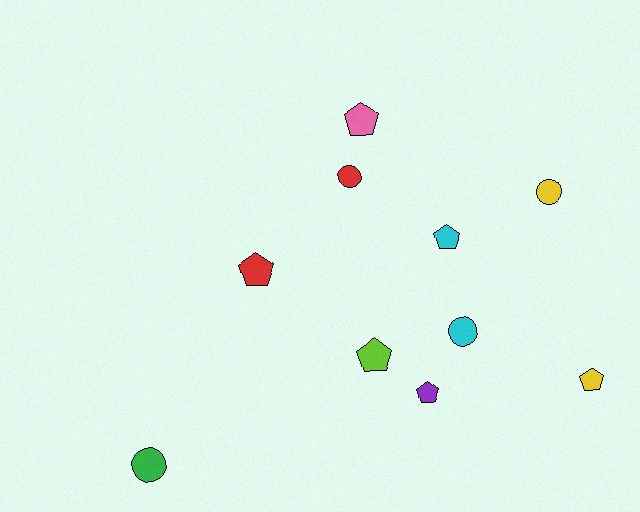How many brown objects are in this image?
There are no brown objects.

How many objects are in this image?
There are 10 objects.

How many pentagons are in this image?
There are 6 pentagons.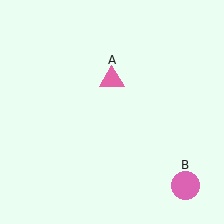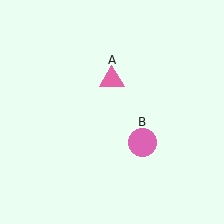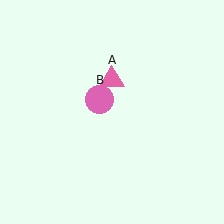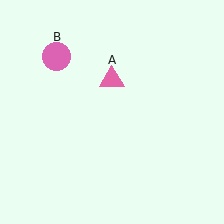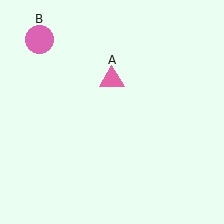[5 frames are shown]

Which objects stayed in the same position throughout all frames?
Pink triangle (object A) remained stationary.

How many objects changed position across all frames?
1 object changed position: pink circle (object B).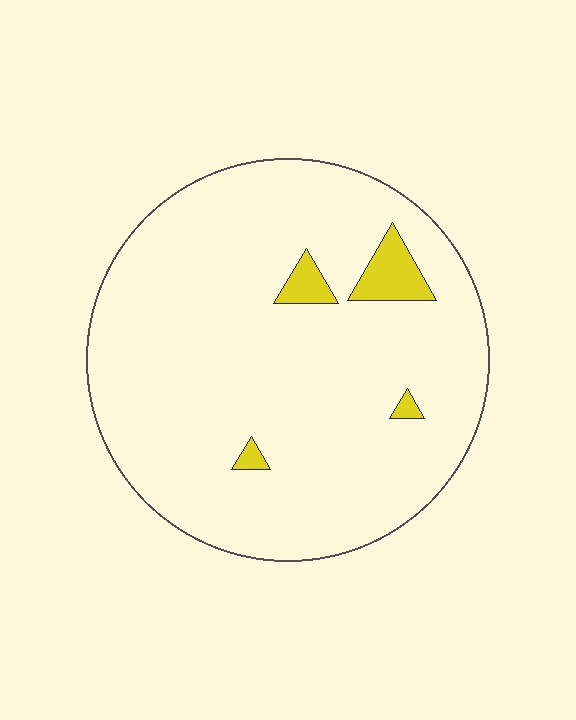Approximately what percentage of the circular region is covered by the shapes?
Approximately 5%.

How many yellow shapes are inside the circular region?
4.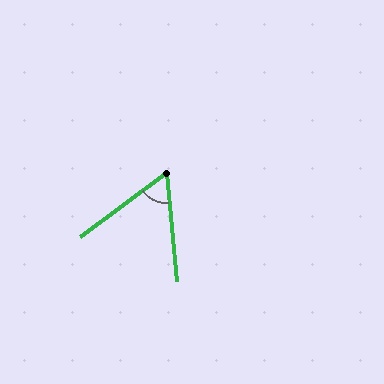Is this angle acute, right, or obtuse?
It is acute.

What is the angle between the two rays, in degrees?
Approximately 59 degrees.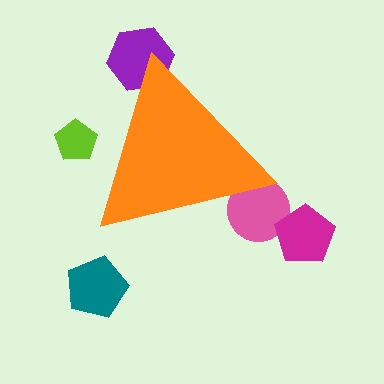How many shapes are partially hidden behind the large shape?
3 shapes are partially hidden.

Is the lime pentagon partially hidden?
Yes, the lime pentagon is partially hidden behind the orange triangle.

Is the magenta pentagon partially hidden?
No, the magenta pentagon is fully visible.